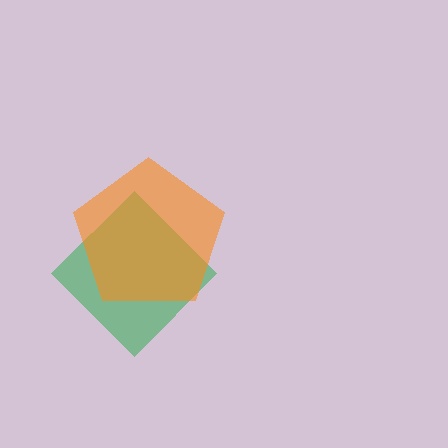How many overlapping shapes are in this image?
There are 2 overlapping shapes in the image.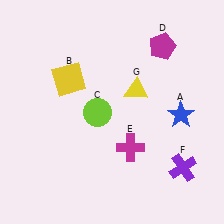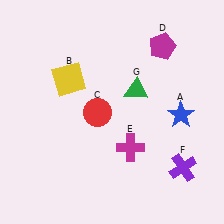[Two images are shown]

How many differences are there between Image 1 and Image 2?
There are 2 differences between the two images.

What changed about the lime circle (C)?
In Image 1, C is lime. In Image 2, it changed to red.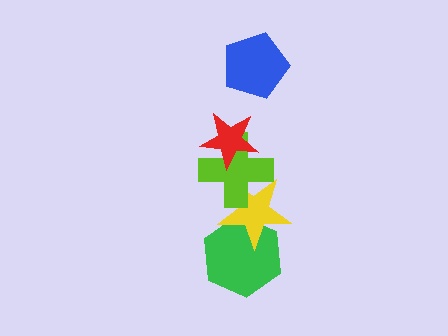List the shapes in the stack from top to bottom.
From top to bottom: the blue pentagon, the red star, the lime cross, the yellow star, the green hexagon.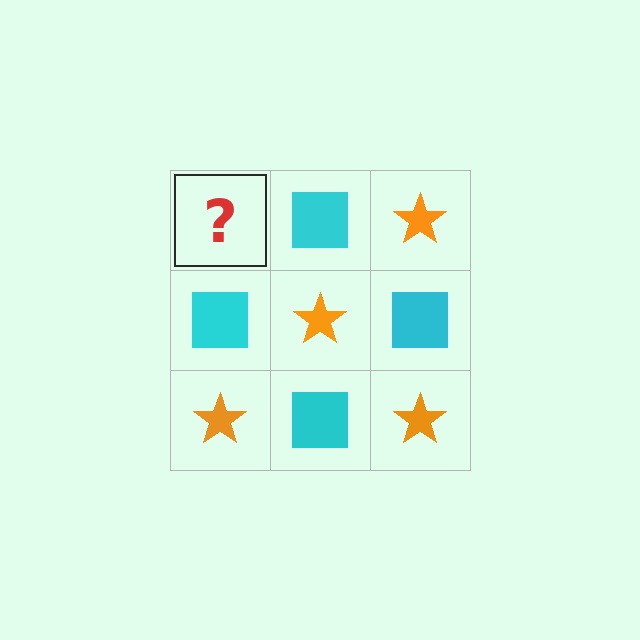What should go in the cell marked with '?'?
The missing cell should contain an orange star.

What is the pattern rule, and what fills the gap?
The rule is that it alternates orange star and cyan square in a checkerboard pattern. The gap should be filled with an orange star.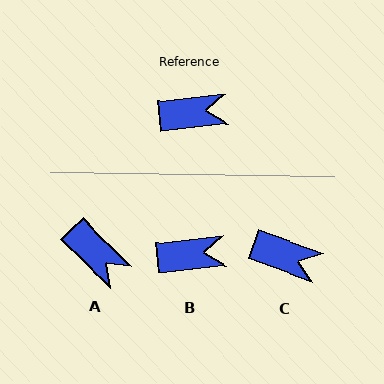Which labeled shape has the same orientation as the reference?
B.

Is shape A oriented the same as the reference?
No, it is off by about 51 degrees.